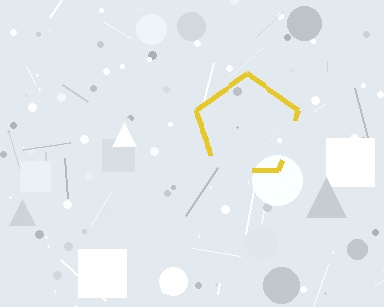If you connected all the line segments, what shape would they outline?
They would outline a pentagon.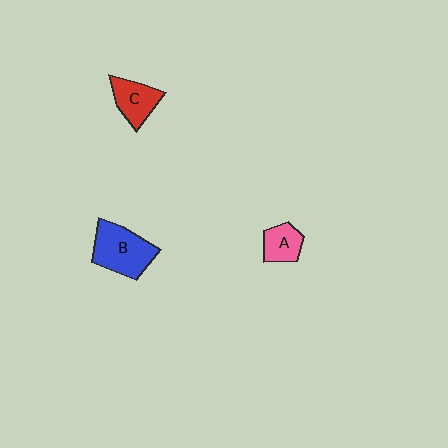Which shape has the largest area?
Shape B (blue).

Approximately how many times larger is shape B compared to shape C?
Approximately 1.6 times.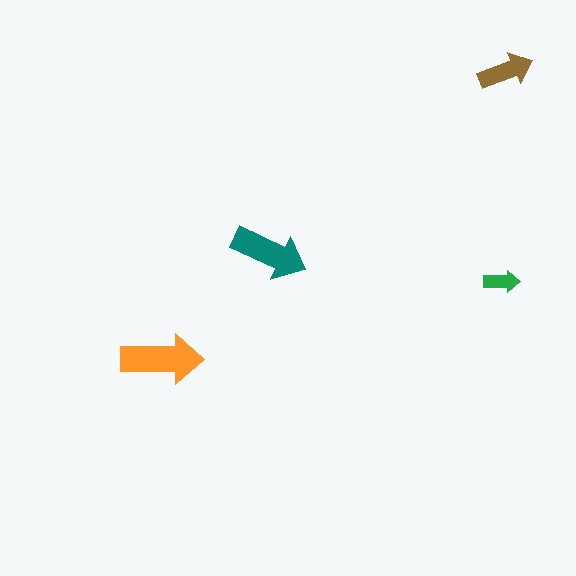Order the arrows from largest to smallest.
the orange one, the teal one, the brown one, the green one.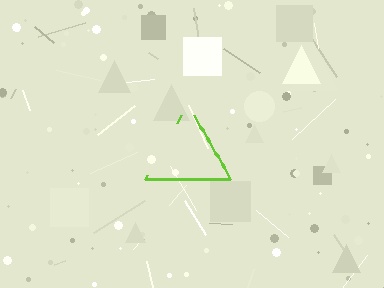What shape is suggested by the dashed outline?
The dashed outline suggests a triangle.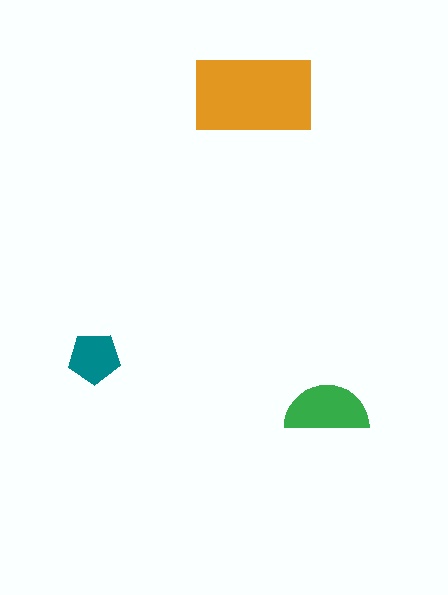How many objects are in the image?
There are 3 objects in the image.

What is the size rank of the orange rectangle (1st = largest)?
1st.